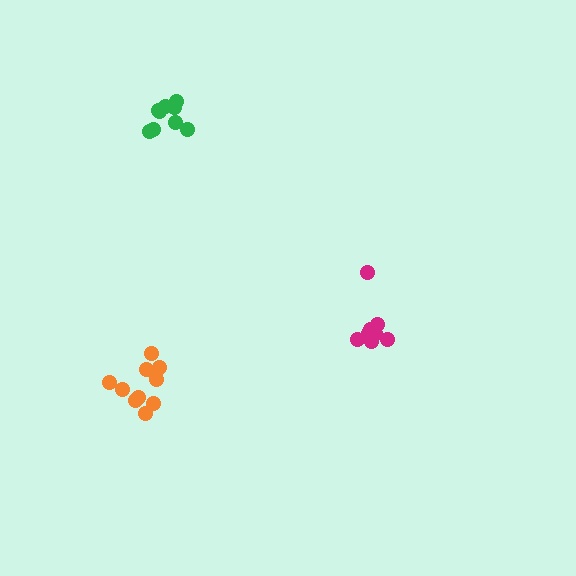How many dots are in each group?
Group 1: 9 dots, Group 2: 8 dots, Group 3: 11 dots (28 total).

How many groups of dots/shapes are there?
There are 3 groups.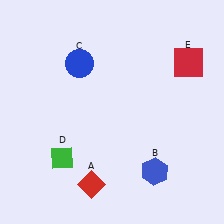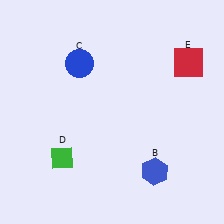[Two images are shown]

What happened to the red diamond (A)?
The red diamond (A) was removed in Image 2. It was in the bottom-left area of Image 1.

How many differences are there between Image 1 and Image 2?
There is 1 difference between the two images.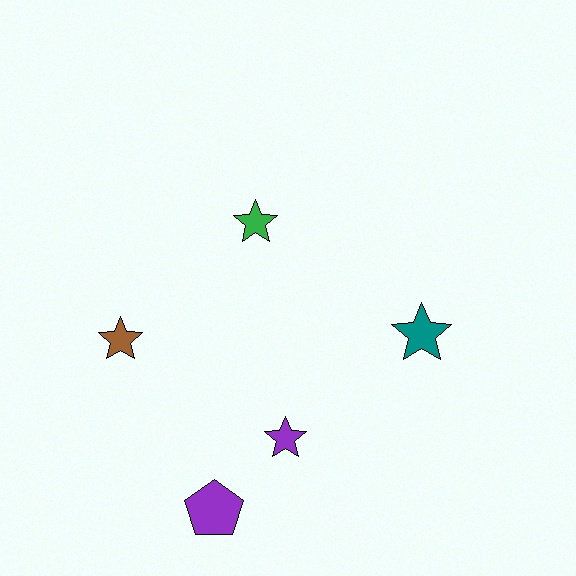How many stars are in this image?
There are 4 stars.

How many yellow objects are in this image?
There are no yellow objects.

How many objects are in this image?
There are 5 objects.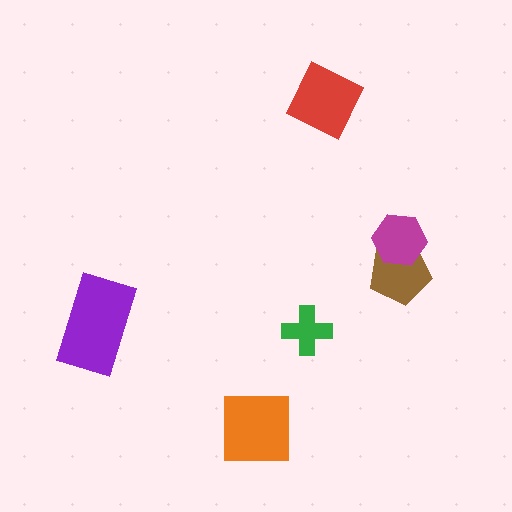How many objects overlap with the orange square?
0 objects overlap with the orange square.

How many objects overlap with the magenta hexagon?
1 object overlaps with the magenta hexagon.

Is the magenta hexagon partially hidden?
No, no other shape covers it.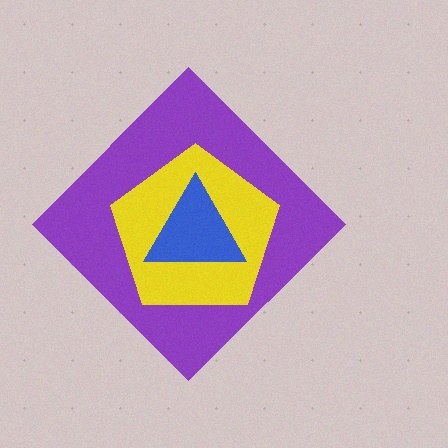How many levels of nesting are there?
3.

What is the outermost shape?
The purple diamond.